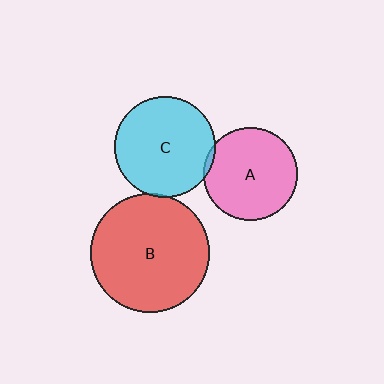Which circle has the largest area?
Circle B (red).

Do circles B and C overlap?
Yes.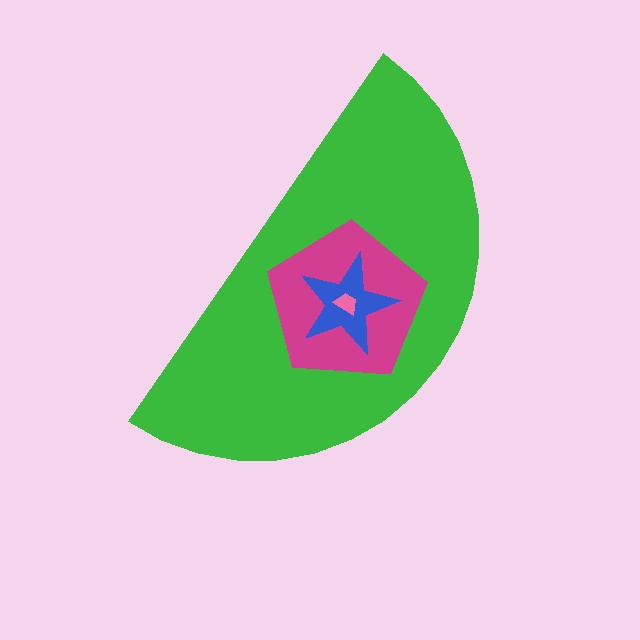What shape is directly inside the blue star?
The pink trapezoid.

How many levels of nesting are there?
4.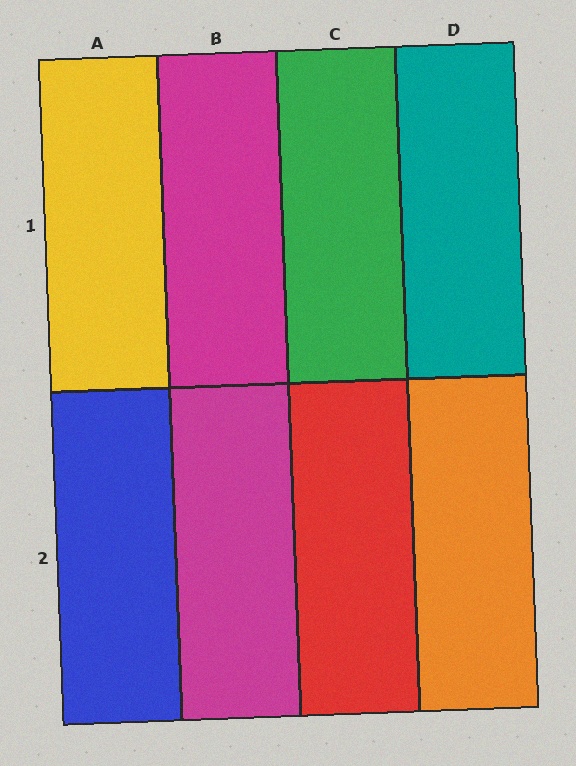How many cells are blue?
1 cell is blue.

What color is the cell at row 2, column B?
Magenta.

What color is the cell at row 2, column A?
Blue.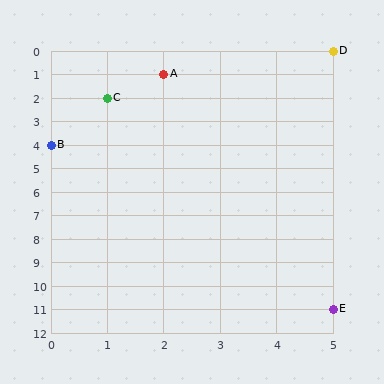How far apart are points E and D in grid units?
Points E and D are 11 rows apart.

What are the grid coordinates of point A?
Point A is at grid coordinates (2, 1).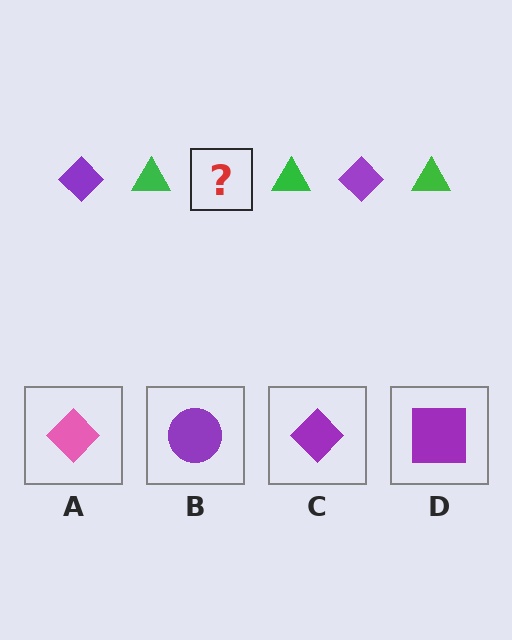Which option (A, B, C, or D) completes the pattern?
C.